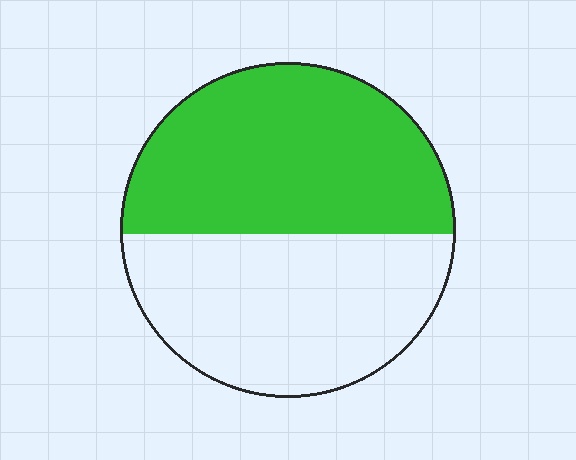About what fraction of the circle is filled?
About one half (1/2).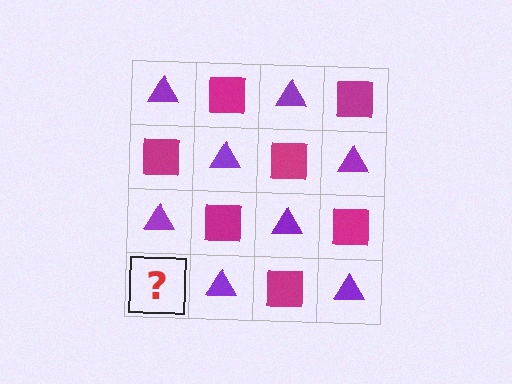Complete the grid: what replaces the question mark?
The question mark should be replaced with a magenta square.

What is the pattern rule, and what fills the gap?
The rule is that it alternates purple triangle and magenta square in a checkerboard pattern. The gap should be filled with a magenta square.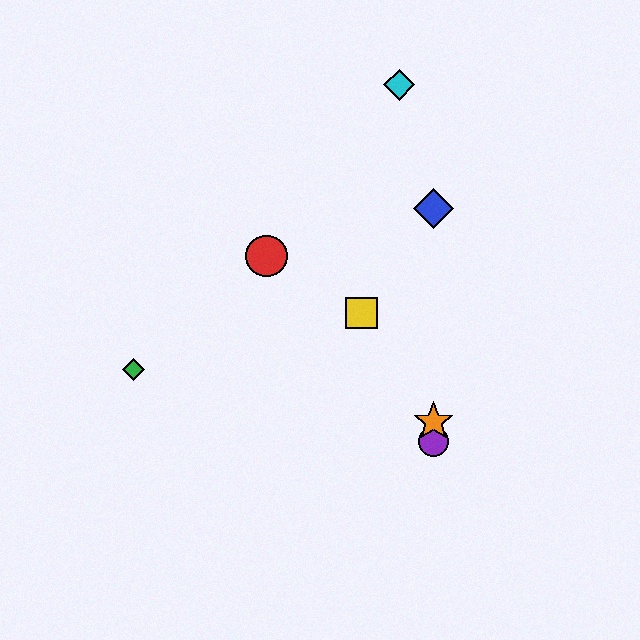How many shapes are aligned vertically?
3 shapes (the blue diamond, the purple circle, the orange star) are aligned vertically.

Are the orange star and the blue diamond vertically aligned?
Yes, both are at x≈433.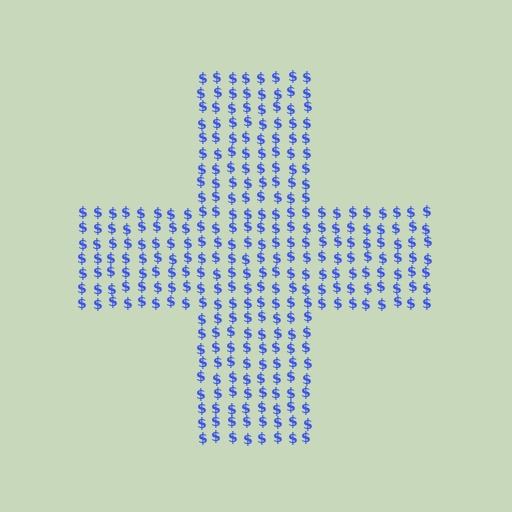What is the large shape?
The large shape is a cross.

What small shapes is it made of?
It is made of small dollar signs.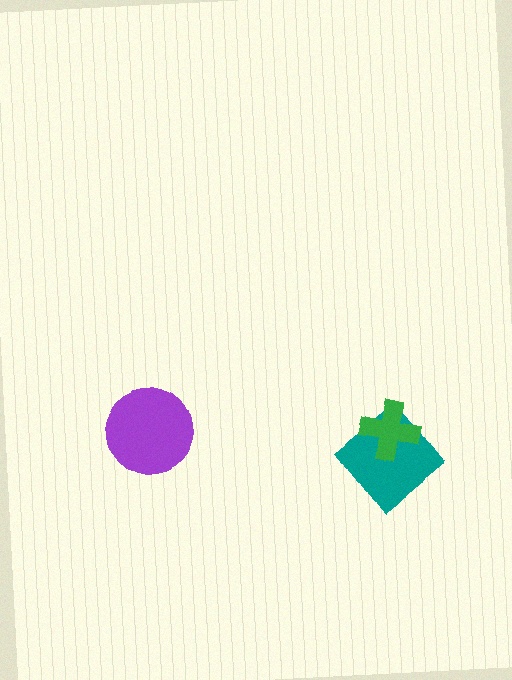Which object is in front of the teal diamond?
The green cross is in front of the teal diamond.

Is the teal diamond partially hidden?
Yes, it is partially covered by another shape.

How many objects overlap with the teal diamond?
1 object overlaps with the teal diamond.